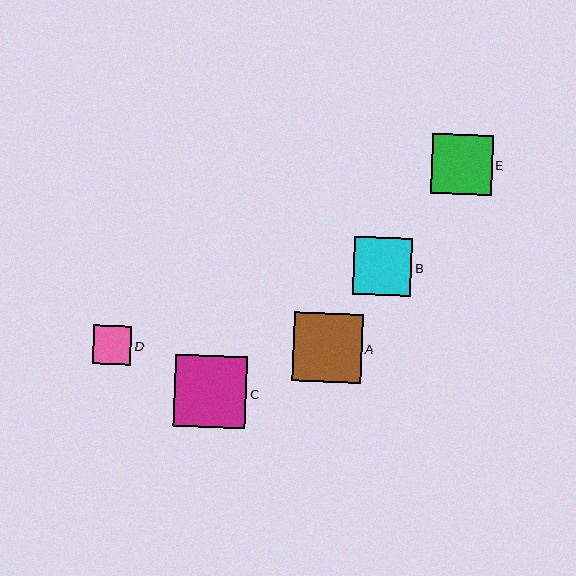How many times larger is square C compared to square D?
Square C is approximately 1.9 times the size of square D.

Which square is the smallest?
Square D is the smallest with a size of approximately 38 pixels.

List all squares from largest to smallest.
From largest to smallest: C, A, E, B, D.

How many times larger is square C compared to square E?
Square C is approximately 1.2 times the size of square E.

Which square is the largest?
Square C is the largest with a size of approximately 73 pixels.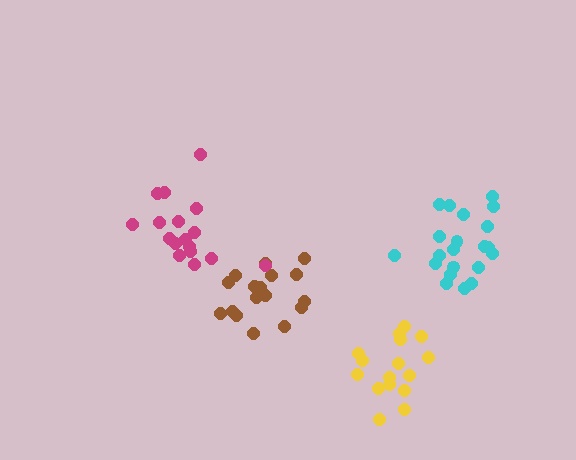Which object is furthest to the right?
The cyan cluster is rightmost.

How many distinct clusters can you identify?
There are 4 distinct clusters.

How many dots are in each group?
Group 1: 17 dots, Group 2: 17 dots, Group 3: 16 dots, Group 4: 21 dots (71 total).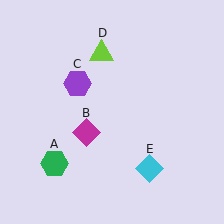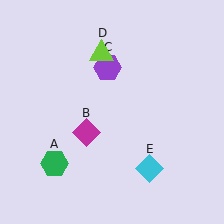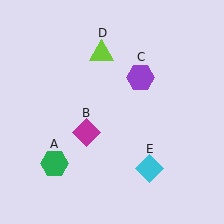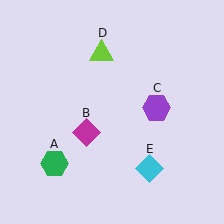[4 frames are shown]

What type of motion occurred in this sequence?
The purple hexagon (object C) rotated clockwise around the center of the scene.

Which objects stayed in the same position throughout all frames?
Green hexagon (object A) and magenta diamond (object B) and lime triangle (object D) and cyan diamond (object E) remained stationary.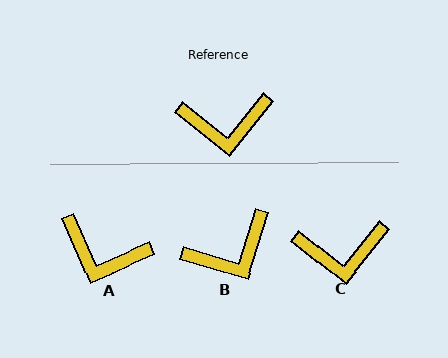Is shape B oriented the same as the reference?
No, it is off by about 22 degrees.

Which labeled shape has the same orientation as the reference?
C.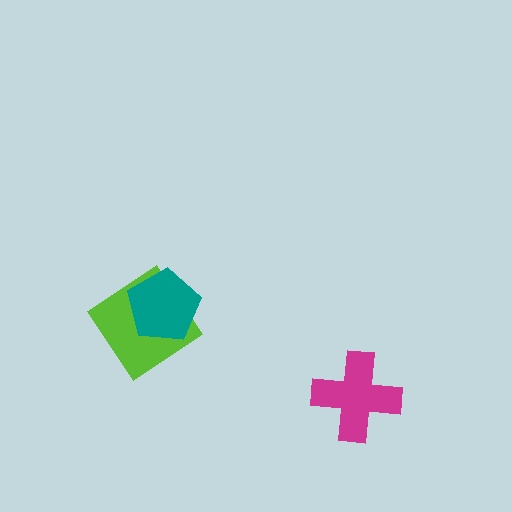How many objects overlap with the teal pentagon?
1 object overlaps with the teal pentagon.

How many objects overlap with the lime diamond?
1 object overlaps with the lime diamond.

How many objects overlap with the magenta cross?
0 objects overlap with the magenta cross.